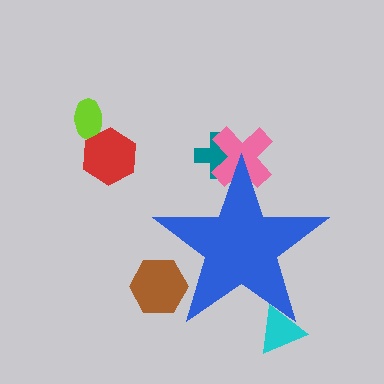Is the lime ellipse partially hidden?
No, the lime ellipse is fully visible.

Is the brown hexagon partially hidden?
Yes, the brown hexagon is partially hidden behind the blue star.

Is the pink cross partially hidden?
Yes, the pink cross is partially hidden behind the blue star.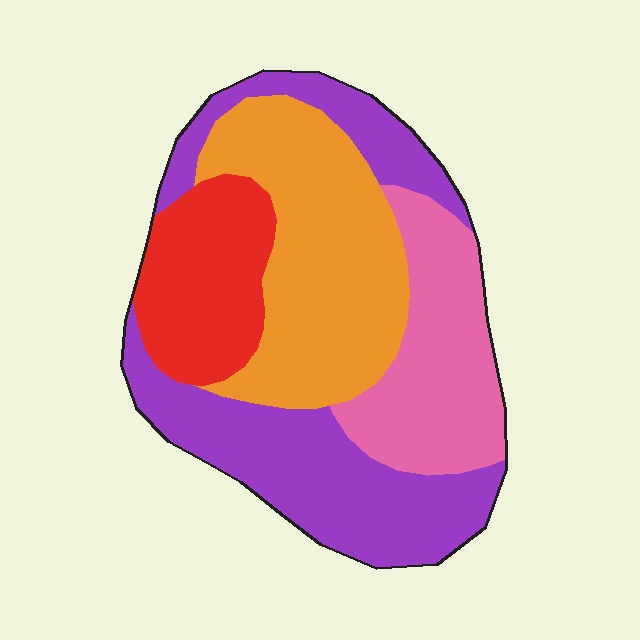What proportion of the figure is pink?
Pink takes up about one fifth (1/5) of the figure.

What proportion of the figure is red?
Red takes up about one sixth (1/6) of the figure.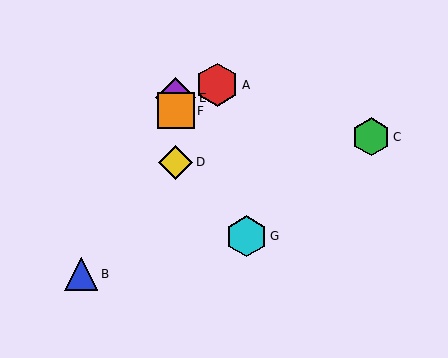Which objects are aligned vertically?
Objects D, E, F are aligned vertically.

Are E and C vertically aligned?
No, E is at x≈176 and C is at x≈371.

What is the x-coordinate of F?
Object F is at x≈176.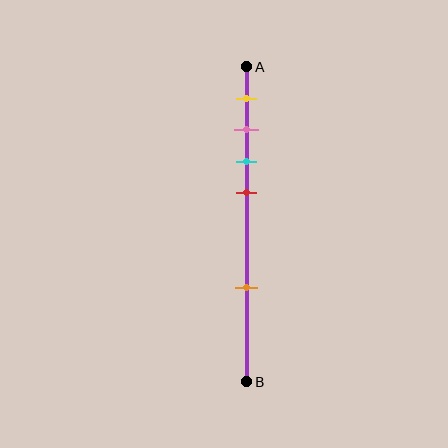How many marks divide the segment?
There are 5 marks dividing the segment.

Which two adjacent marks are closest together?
The pink and cyan marks are the closest adjacent pair.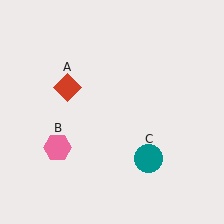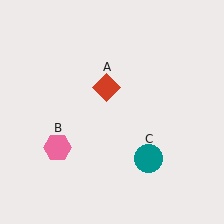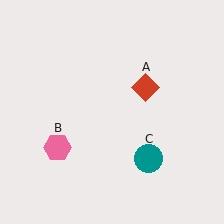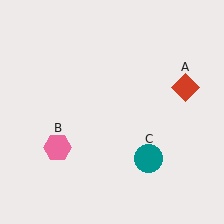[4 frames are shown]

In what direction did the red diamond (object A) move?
The red diamond (object A) moved right.